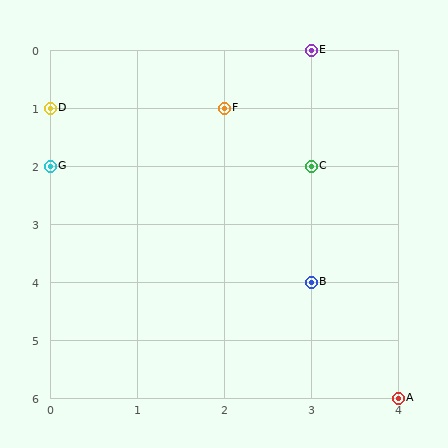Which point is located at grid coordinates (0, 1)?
Point D is at (0, 1).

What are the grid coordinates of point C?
Point C is at grid coordinates (3, 2).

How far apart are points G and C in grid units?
Points G and C are 3 columns apart.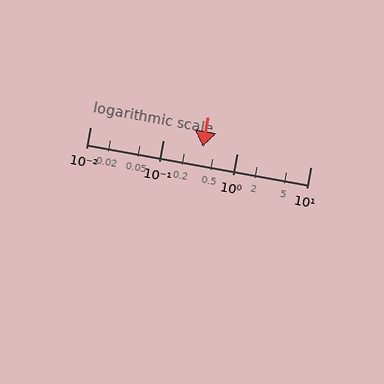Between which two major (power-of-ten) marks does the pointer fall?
The pointer is between 0.1 and 1.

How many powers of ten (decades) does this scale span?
The scale spans 3 decades, from 0.01 to 10.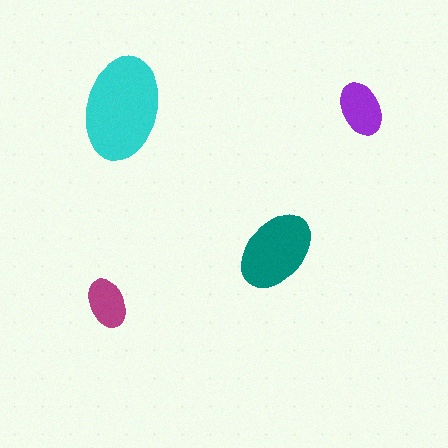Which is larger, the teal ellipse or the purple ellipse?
The teal one.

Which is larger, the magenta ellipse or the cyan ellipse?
The cyan one.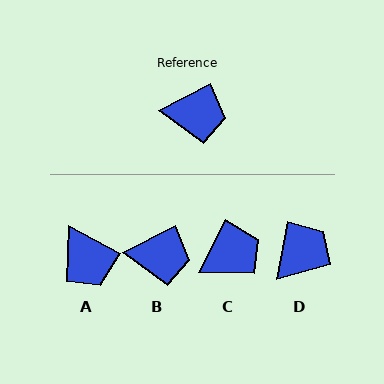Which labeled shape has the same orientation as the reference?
B.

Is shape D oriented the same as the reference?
No, it is off by about 52 degrees.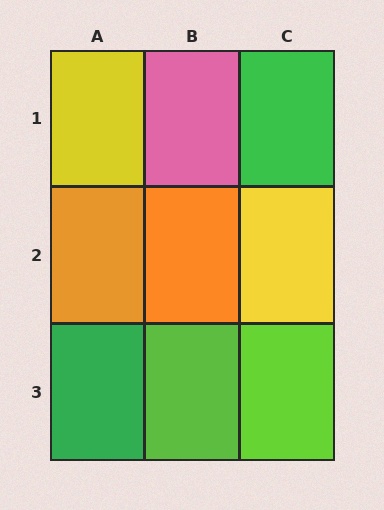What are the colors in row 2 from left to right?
Orange, orange, yellow.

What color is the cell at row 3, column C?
Lime.